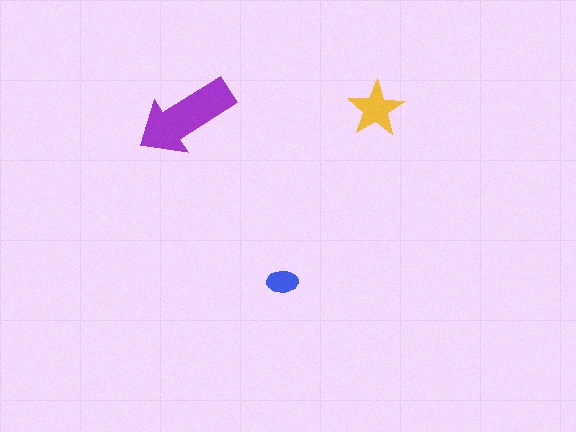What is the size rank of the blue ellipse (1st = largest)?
3rd.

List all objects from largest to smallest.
The purple arrow, the yellow star, the blue ellipse.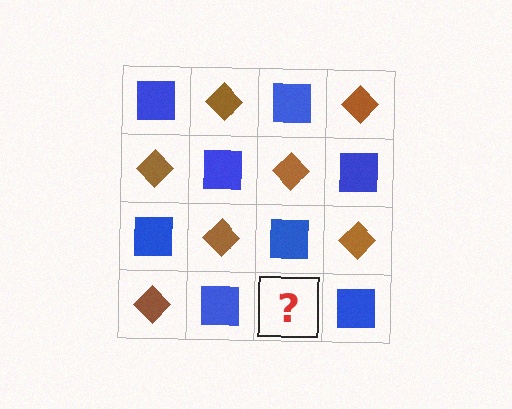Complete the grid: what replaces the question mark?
The question mark should be replaced with a brown diamond.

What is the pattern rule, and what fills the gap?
The rule is that it alternates blue square and brown diamond in a checkerboard pattern. The gap should be filled with a brown diamond.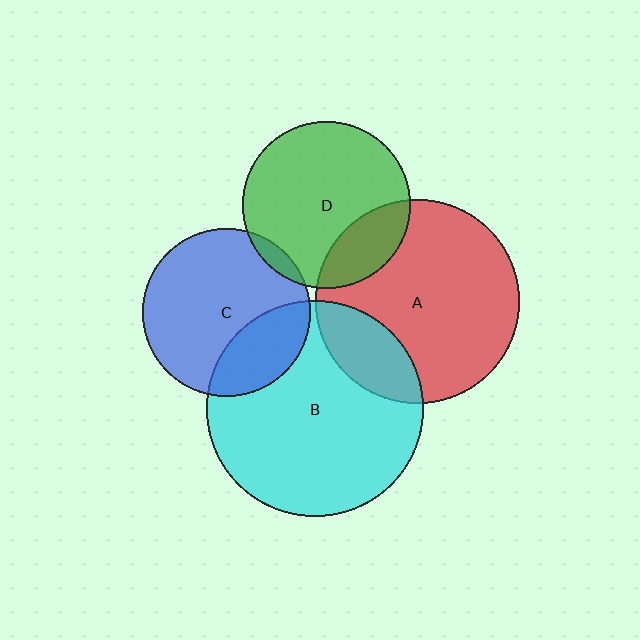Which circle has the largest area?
Circle B (cyan).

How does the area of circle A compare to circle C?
Approximately 1.5 times.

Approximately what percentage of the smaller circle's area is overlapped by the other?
Approximately 25%.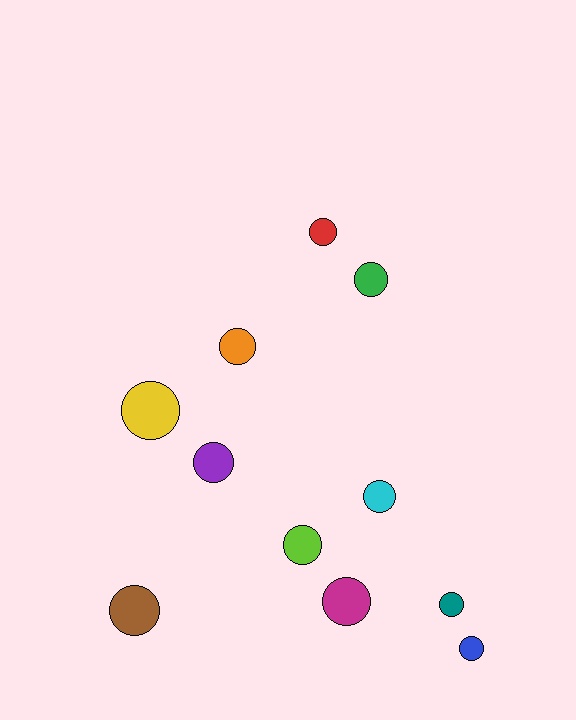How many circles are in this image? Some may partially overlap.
There are 11 circles.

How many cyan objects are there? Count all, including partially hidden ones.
There is 1 cyan object.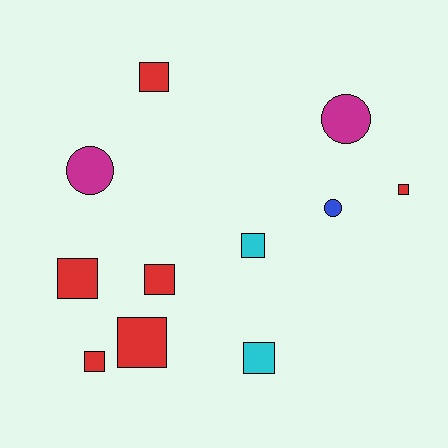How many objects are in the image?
There are 11 objects.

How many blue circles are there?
There is 1 blue circle.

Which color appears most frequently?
Red, with 6 objects.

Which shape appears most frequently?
Square, with 8 objects.